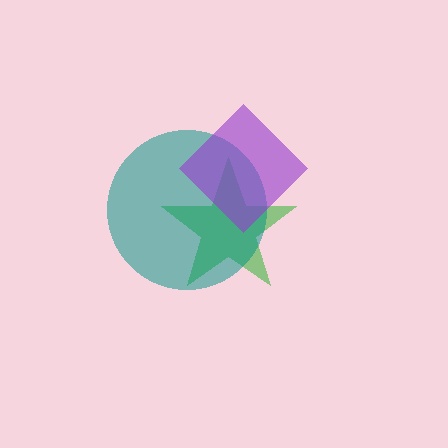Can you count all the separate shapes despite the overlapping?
Yes, there are 3 separate shapes.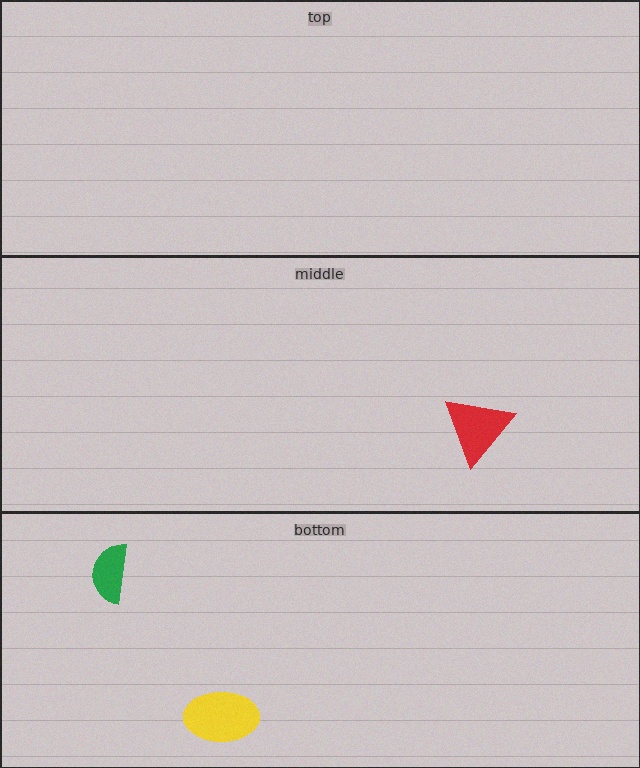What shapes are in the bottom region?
The green semicircle, the yellow ellipse.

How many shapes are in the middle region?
1.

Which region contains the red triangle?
The middle region.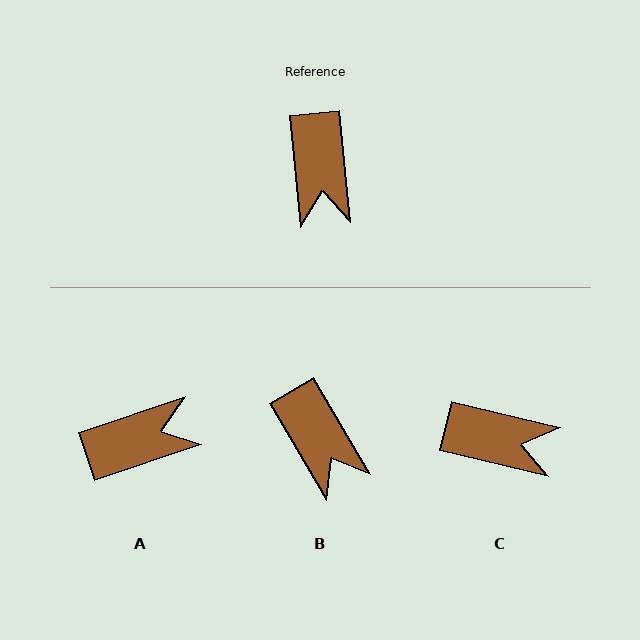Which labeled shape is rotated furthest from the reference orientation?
A, about 103 degrees away.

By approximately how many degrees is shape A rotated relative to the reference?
Approximately 103 degrees counter-clockwise.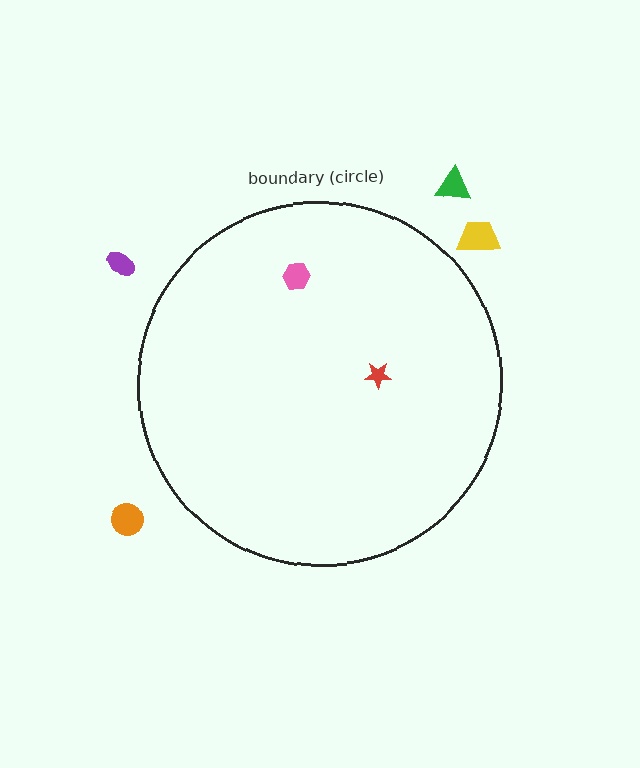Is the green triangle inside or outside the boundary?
Outside.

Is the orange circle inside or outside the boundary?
Outside.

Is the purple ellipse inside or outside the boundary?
Outside.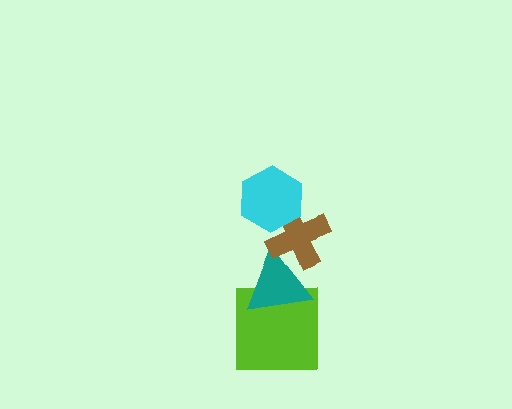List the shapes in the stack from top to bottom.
From top to bottom: the cyan hexagon, the brown cross, the teal triangle, the lime square.